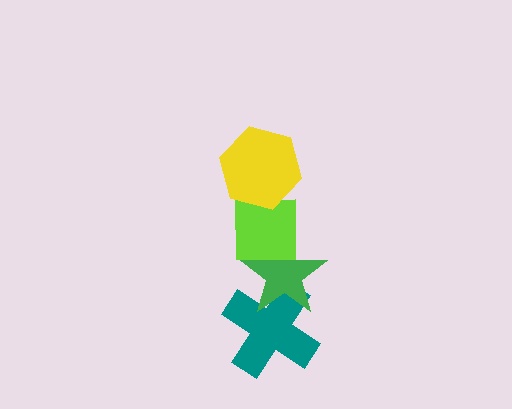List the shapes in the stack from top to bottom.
From top to bottom: the yellow hexagon, the lime square, the green star, the teal cross.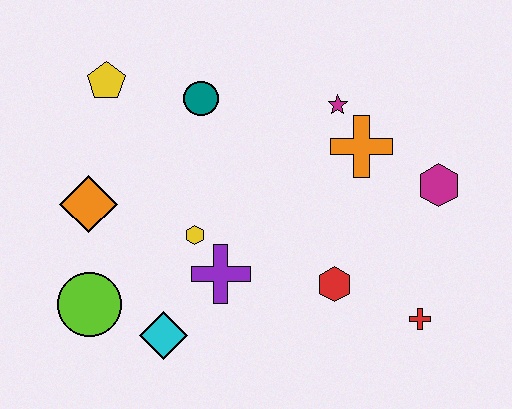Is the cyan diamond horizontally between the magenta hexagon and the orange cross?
No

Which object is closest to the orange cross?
The magenta star is closest to the orange cross.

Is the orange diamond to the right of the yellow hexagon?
No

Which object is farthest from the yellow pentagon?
The red cross is farthest from the yellow pentagon.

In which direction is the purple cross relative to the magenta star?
The purple cross is below the magenta star.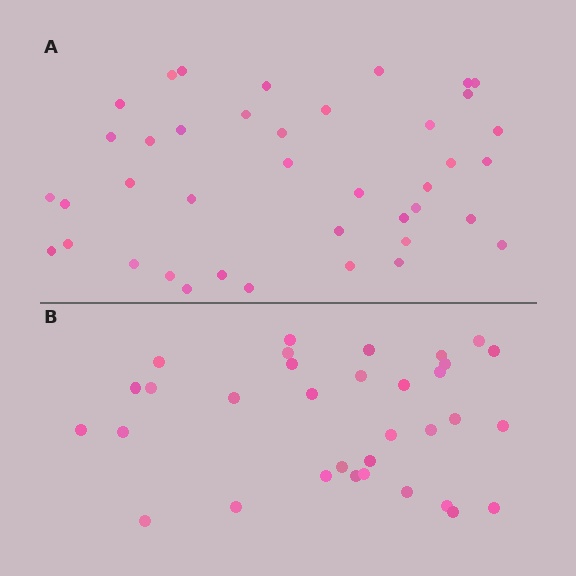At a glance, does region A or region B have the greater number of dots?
Region A (the top region) has more dots.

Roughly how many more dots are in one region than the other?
Region A has roughly 8 or so more dots than region B.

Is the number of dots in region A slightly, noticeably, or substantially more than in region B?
Region A has only slightly more — the two regions are fairly close. The ratio is roughly 1.2 to 1.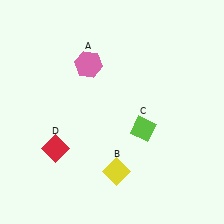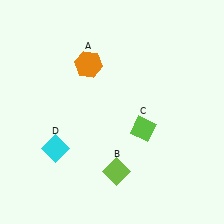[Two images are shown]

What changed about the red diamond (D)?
In Image 1, D is red. In Image 2, it changed to cyan.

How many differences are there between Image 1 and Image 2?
There are 3 differences between the two images.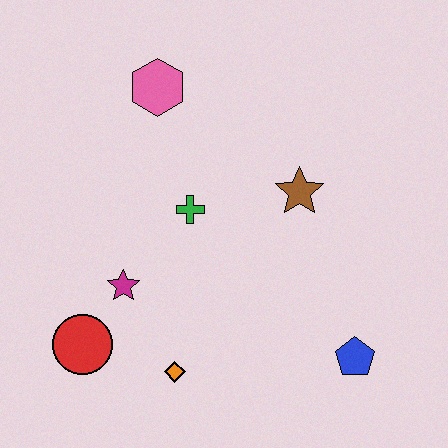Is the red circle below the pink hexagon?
Yes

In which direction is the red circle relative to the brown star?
The red circle is to the left of the brown star.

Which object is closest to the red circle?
The magenta star is closest to the red circle.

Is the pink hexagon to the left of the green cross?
Yes